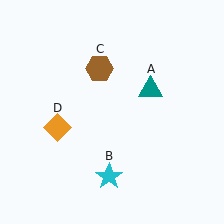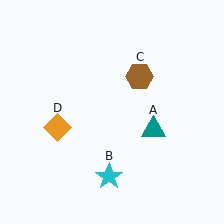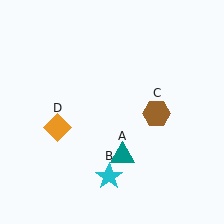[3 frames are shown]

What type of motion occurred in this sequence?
The teal triangle (object A), brown hexagon (object C) rotated clockwise around the center of the scene.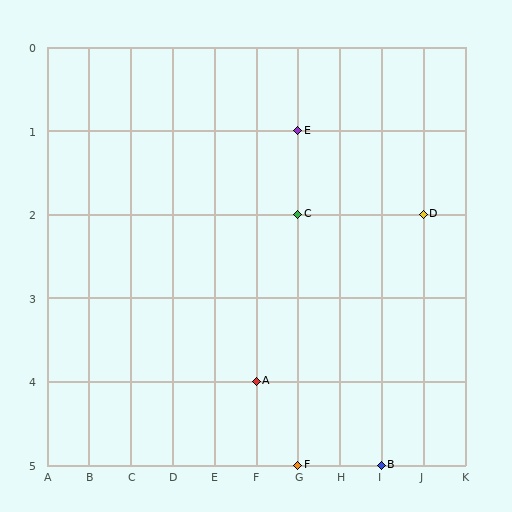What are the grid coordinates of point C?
Point C is at grid coordinates (G, 2).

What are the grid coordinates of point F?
Point F is at grid coordinates (G, 5).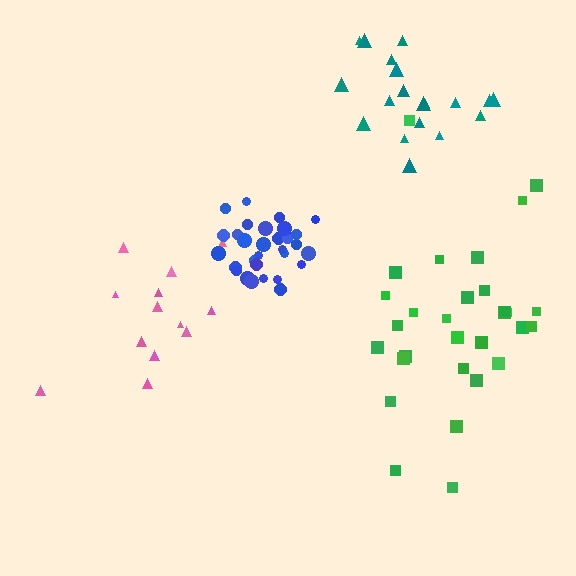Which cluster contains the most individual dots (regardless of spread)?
Blue (31).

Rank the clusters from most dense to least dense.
blue, teal, green, pink.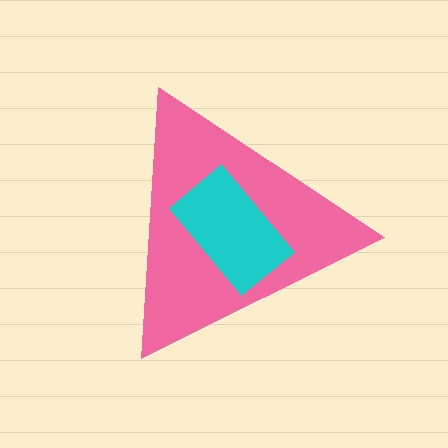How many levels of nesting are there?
2.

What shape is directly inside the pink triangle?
The cyan rectangle.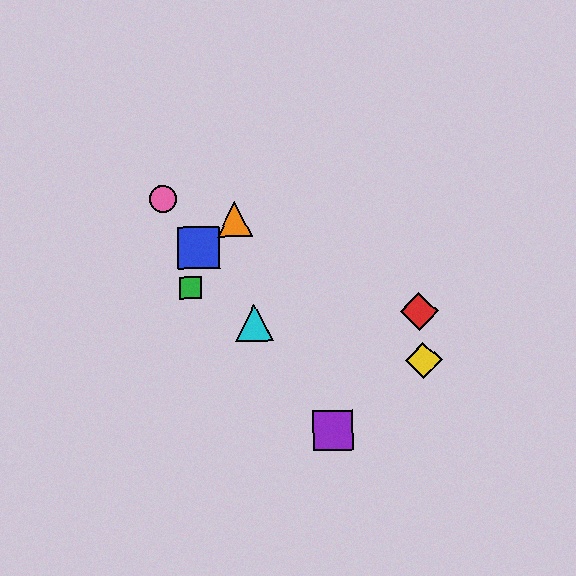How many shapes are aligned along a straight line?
4 shapes (the blue square, the purple square, the cyan triangle, the pink circle) are aligned along a straight line.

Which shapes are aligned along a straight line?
The blue square, the purple square, the cyan triangle, the pink circle are aligned along a straight line.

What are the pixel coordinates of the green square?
The green square is at (190, 288).